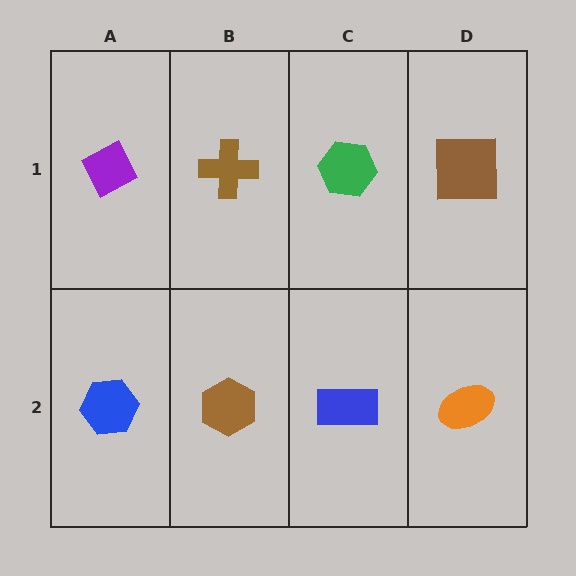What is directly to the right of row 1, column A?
A brown cross.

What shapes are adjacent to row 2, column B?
A brown cross (row 1, column B), a blue hexagon (row 2, column A), a blue rectangle (row 2, column C).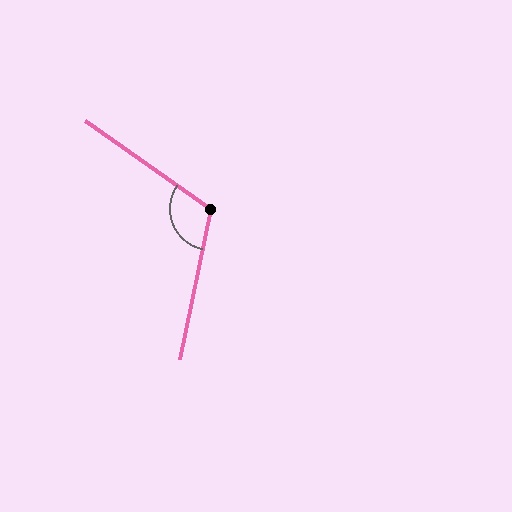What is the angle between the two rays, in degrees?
Approximately 113 degrees.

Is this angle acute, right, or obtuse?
It is obtuse.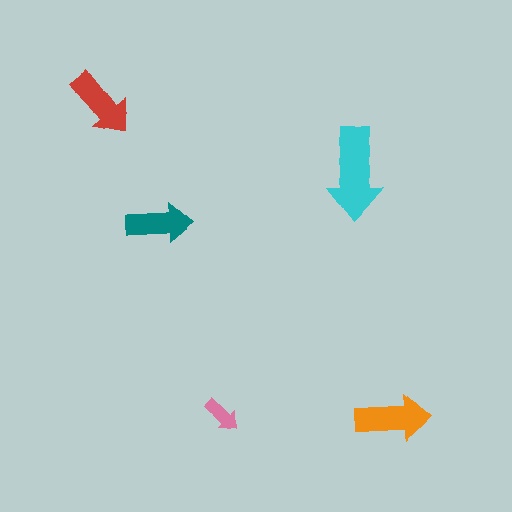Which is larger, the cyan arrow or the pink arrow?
The cyan one.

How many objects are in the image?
There are 5 objects in the image.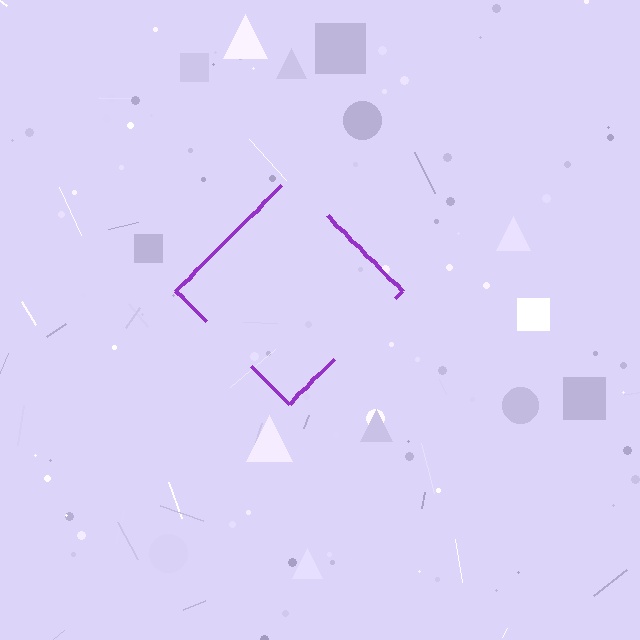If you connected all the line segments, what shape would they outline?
They would outline a diamond.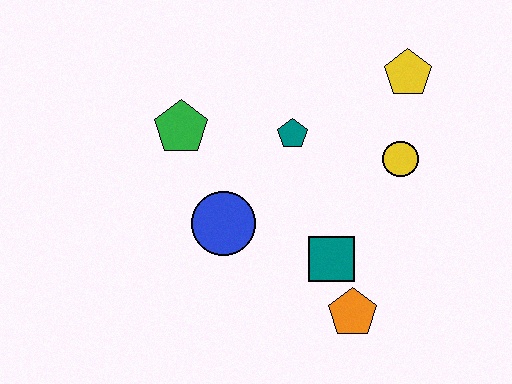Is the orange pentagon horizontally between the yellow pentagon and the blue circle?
Yes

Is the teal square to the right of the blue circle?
Yes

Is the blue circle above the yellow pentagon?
No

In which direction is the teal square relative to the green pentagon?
The teal square is to the right of the green pentagon.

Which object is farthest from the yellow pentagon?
The orange pentagon is farthest from the yellow pentagon.